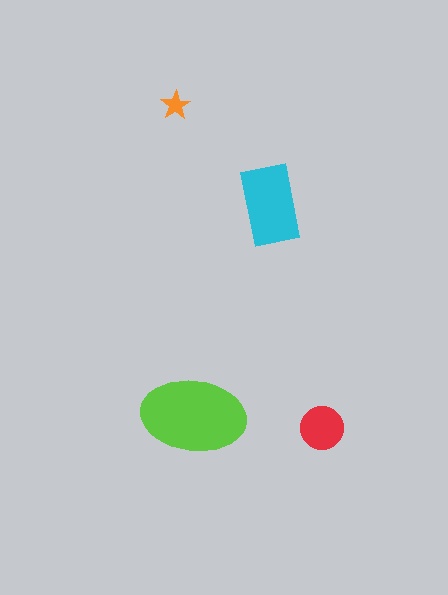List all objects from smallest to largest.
The orange star, the red circle, the cyan rectangle, the lime ellipse.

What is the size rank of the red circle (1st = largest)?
3rd.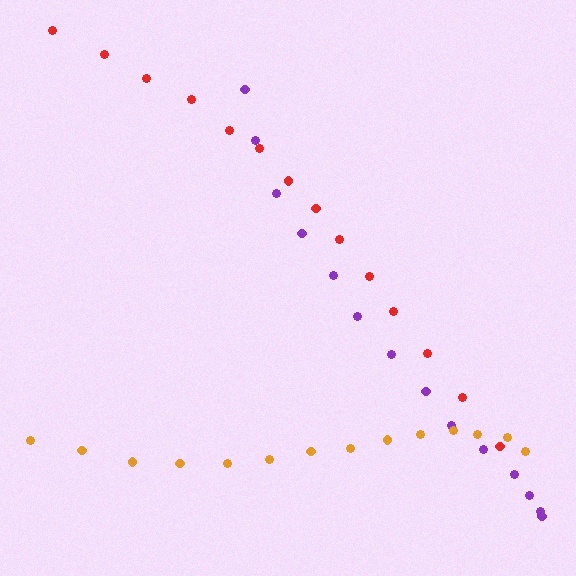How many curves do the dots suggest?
There are 3 distinct paths.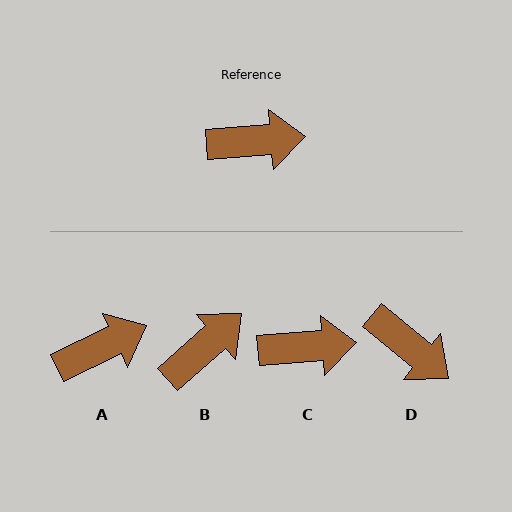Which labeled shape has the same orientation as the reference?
C.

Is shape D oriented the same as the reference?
No, it is off by about 44 degrees.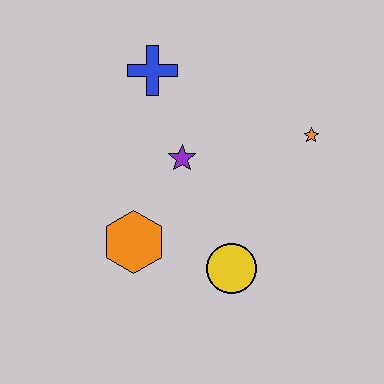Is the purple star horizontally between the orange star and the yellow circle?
No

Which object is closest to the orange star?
The purple star is closest to the orange star.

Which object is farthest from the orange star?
The orange hexagon is farthest from the orange star.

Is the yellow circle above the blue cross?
No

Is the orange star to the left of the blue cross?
No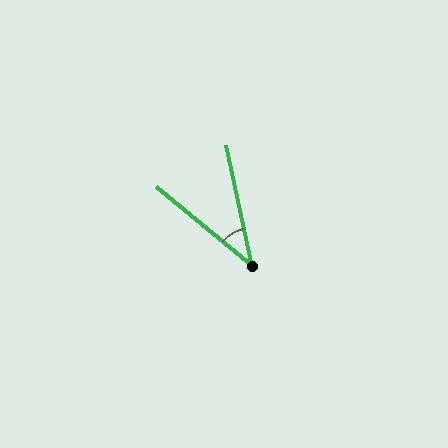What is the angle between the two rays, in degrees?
Approximately 38 degrees.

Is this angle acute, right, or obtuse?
It is acute.